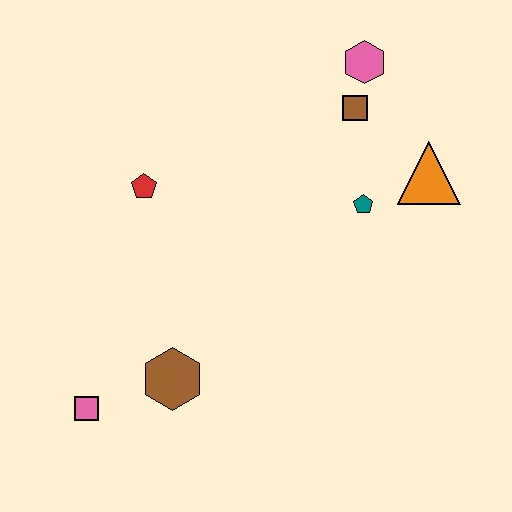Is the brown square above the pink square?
Yes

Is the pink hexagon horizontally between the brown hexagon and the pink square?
No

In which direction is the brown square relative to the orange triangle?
The brown square is to the left of the orange triangle.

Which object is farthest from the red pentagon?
The orange triangle is farthest from the red pentagon.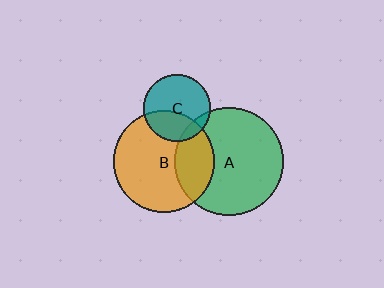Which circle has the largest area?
Circle A (green).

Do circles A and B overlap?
Yes.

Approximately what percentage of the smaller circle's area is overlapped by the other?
Approximately 30%.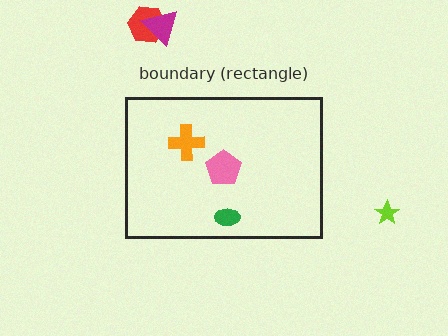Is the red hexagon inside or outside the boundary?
Outside.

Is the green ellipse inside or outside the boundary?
Inside.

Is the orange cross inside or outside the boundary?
Inside.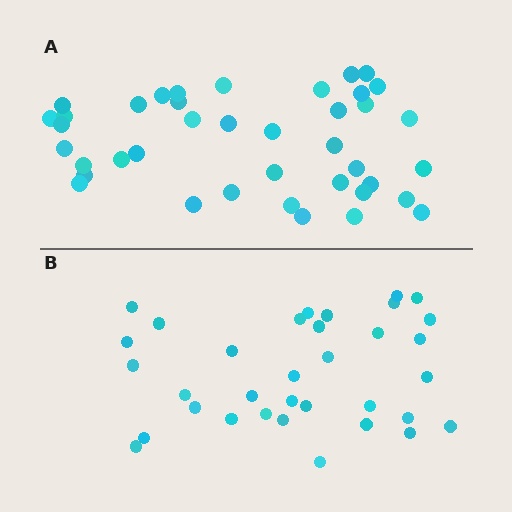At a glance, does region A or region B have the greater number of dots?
Region A (the top region) has more dots.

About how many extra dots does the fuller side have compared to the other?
Region A has about 6 more dots than region B.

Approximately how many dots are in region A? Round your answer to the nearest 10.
About 40 dots.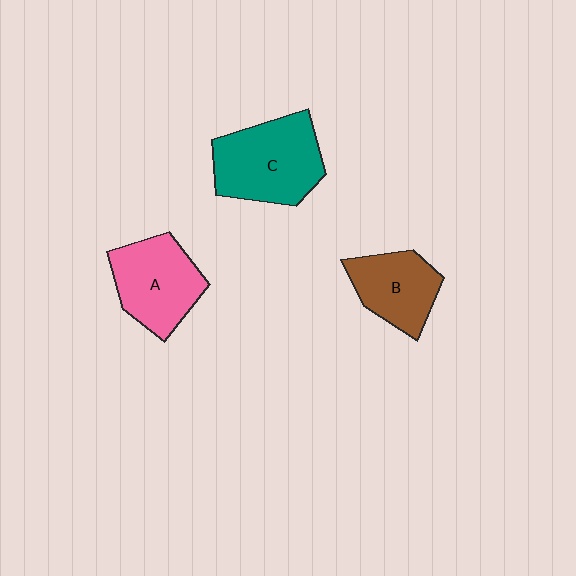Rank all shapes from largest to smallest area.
From largest to smallest: C (teal), A (pink), B (brown).